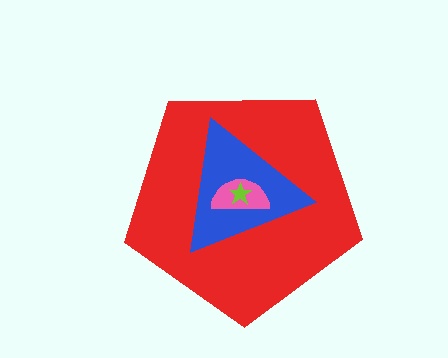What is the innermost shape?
The lime star.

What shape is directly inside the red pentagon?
The blue triangle.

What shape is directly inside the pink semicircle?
The lime star.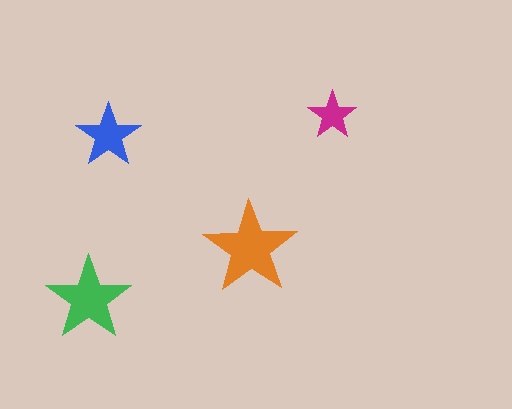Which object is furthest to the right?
The magenta star is rightmost.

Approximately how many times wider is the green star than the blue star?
About 1.5 times wider.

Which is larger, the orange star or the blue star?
The orange one.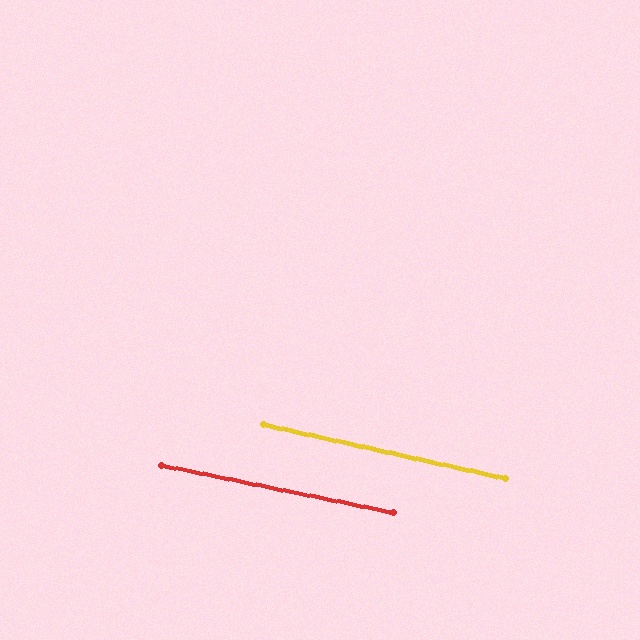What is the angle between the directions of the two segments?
Approximately 1 degree.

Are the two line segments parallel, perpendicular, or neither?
Parallel — their directions differ by only 1.3°.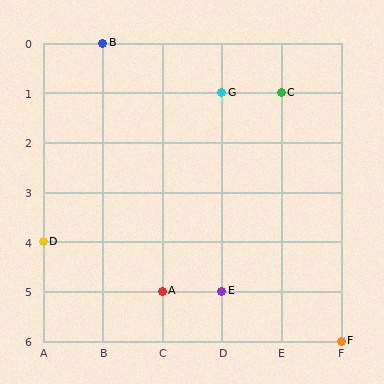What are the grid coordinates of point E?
Point E is at grid coordinates (D, 5).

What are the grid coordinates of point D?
Point D is at grid coordinates (A, 4).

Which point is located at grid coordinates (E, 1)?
Point C is at (E, 1).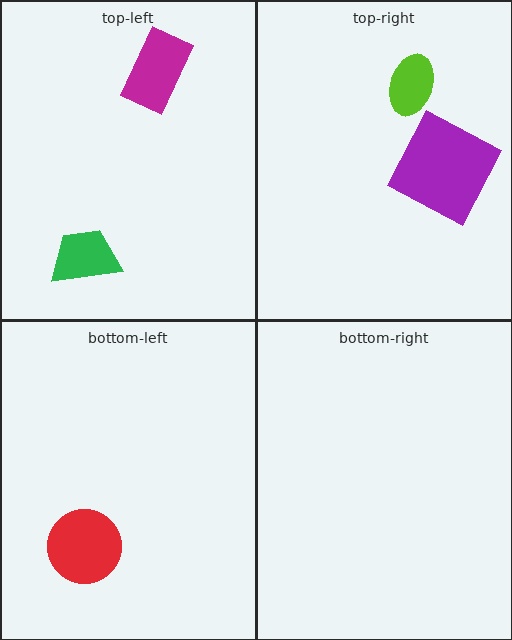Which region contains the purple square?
The top-right region.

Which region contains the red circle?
The bottom-left region.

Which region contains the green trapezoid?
The top-left region.